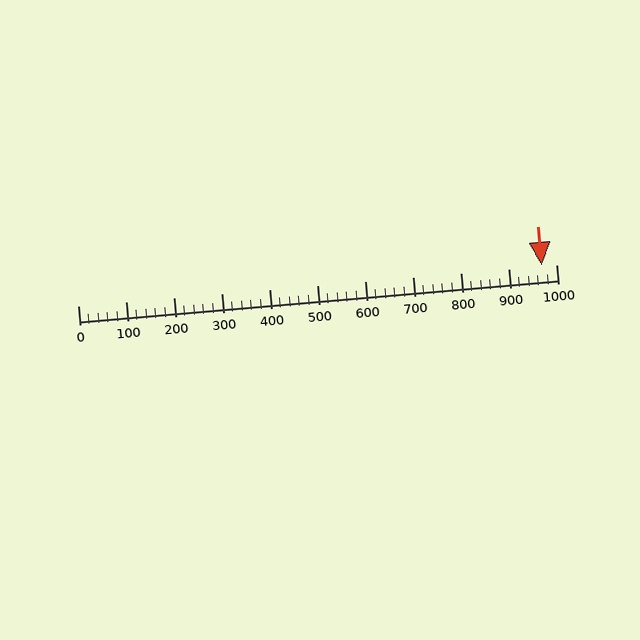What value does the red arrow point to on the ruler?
The red arrow points to approximately 969.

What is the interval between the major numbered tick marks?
The major tick marks are spaced 100 units apart.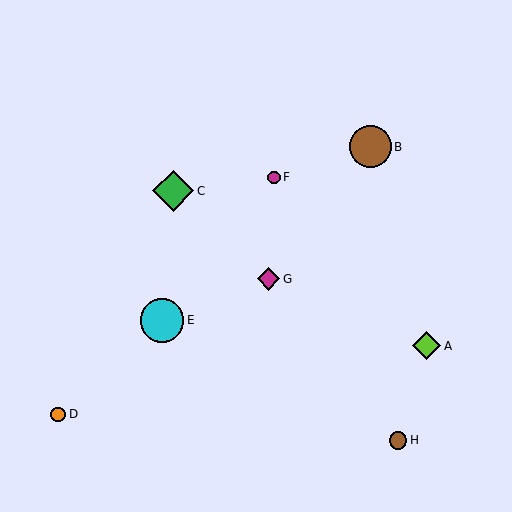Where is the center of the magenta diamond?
The center of the magenta diamond is at (269, 279).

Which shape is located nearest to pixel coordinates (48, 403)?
The orange circle (labeled D) at (58, 414) is nearest to that location.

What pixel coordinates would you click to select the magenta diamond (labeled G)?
Click at (269, 279) to select the magenta diamond G.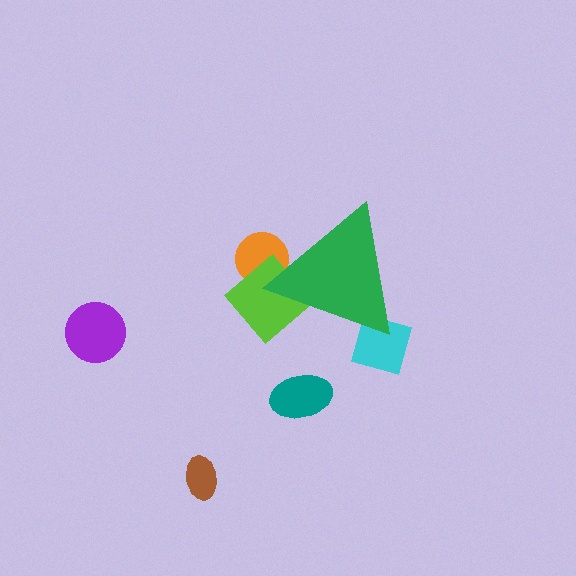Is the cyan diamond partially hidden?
Yes, the cyan diamond is partially hidden behind the green triangle.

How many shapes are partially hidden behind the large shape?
3 shapes are partially hidden.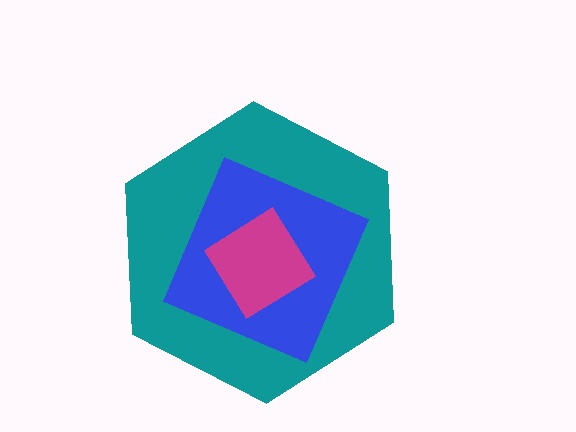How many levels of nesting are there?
3.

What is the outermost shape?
The teal hexagon.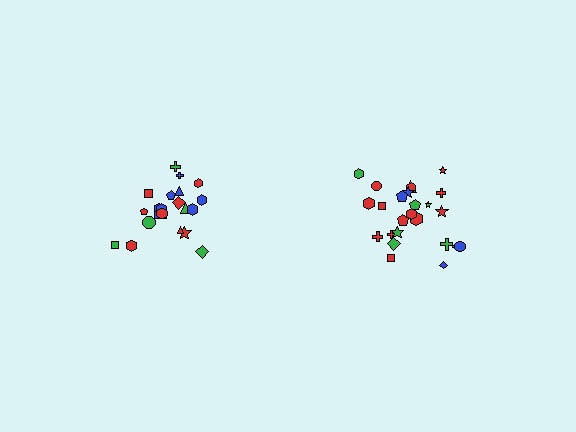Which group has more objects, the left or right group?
The right group.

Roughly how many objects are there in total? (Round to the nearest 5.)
Roughly 45 objects in total.